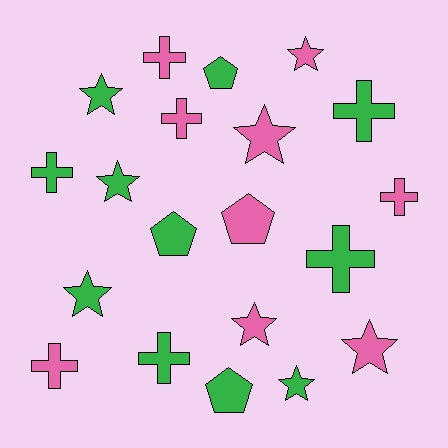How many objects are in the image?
There are 20 objects.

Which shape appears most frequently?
Cross, with 8 objects.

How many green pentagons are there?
There are 3 green pentagons.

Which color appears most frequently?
Green, with 11 objects.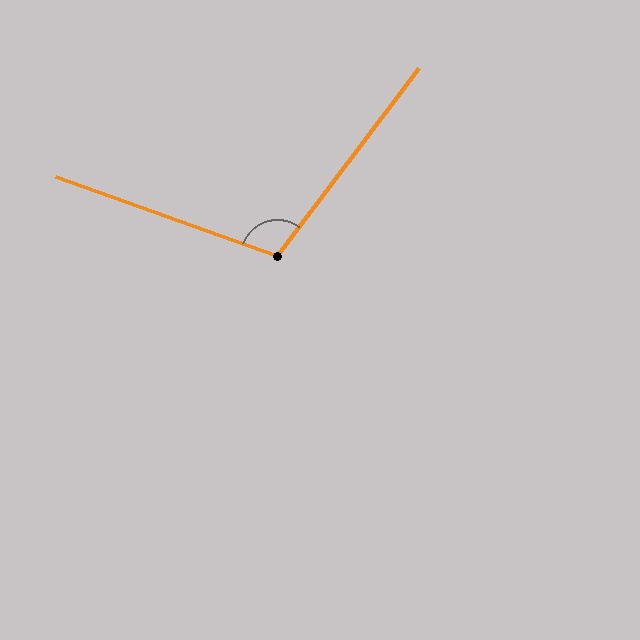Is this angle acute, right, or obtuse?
It is obtuse.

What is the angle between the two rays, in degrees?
Approximately 108 degrees.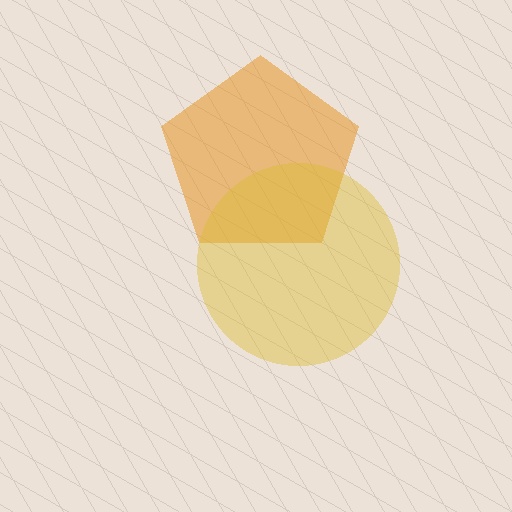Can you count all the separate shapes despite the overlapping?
Yes, there are 2 separate shapes.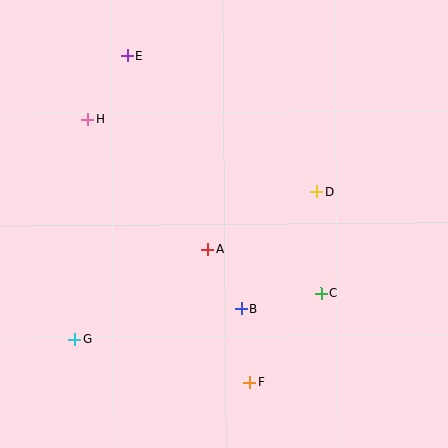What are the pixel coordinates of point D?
Point D is at (317, 192).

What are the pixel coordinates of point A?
Point A is at (208, 249).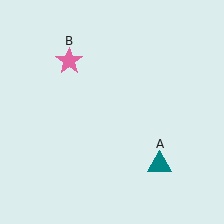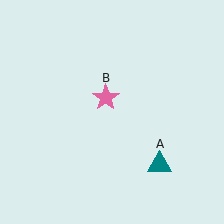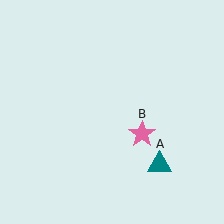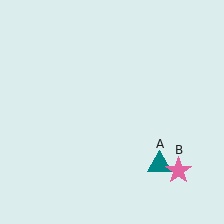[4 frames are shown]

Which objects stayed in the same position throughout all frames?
Teal triangle (object A) remained stationary.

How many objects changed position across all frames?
1 object changed position: pink star (object B).